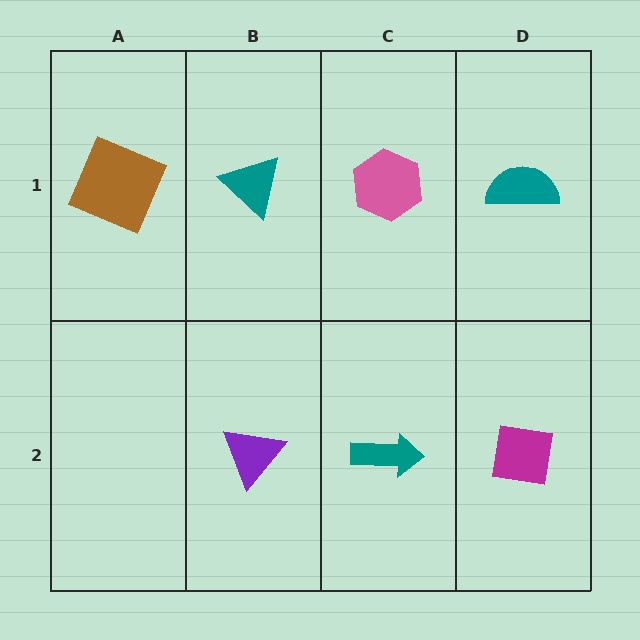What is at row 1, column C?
A pink hexagon.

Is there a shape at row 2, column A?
No, that cell is empty.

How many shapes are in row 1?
4 shapes.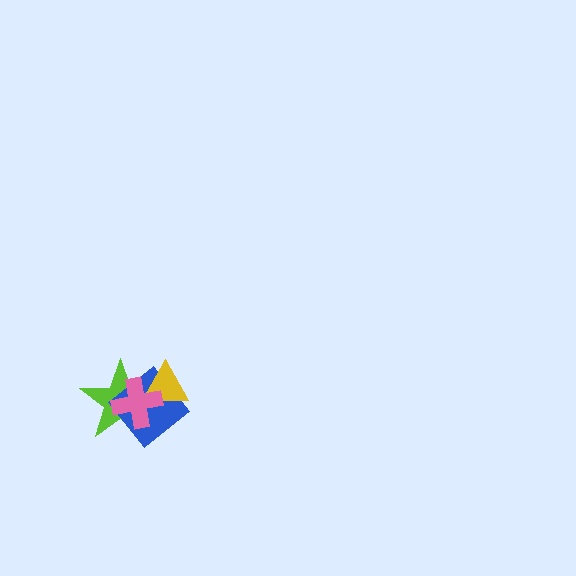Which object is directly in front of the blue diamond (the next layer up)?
The yellow triangle is directly in front of the blue diamond.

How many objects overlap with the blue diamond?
3 objects overlap with the blue diamond.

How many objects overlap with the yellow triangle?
3 objects overlap with the yellow triangle.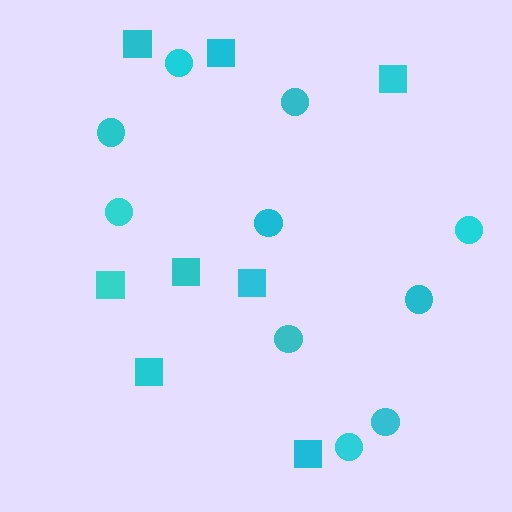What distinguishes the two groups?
There are 2 groups: one group of circles (10) and one group of squares (8).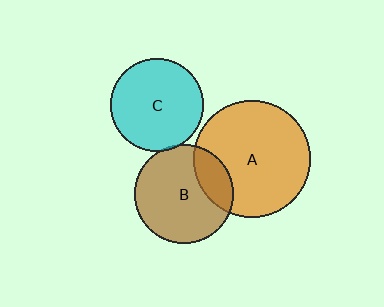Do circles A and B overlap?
Yes.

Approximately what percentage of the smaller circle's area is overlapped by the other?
Approximately 20%.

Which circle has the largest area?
Circle A (orange).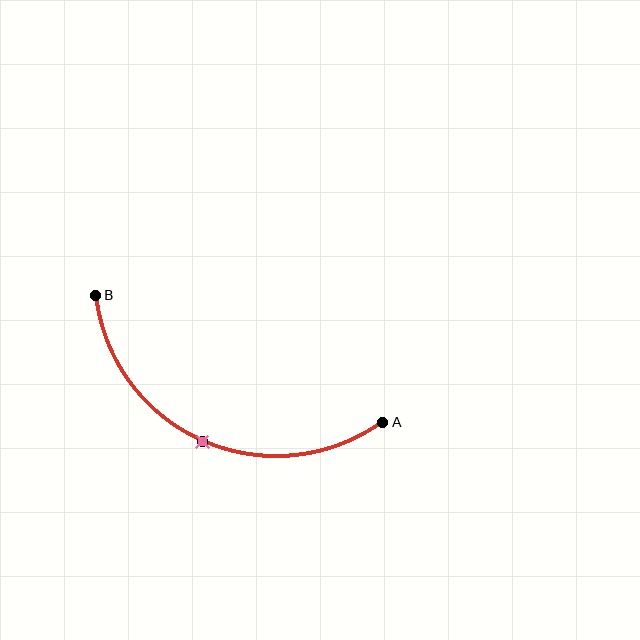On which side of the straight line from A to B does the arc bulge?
The arc bulges below the straight line connecting A and B.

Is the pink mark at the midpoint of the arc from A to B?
Yes. The pink mark lies on the arc at equal arc-length from both A and B — it is the arc midpoint.